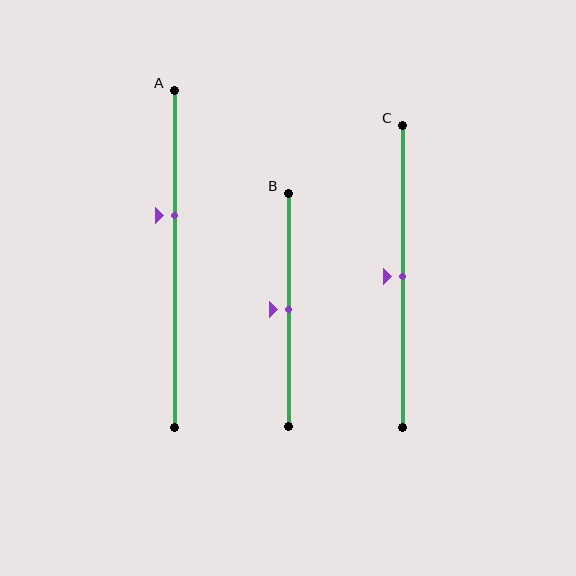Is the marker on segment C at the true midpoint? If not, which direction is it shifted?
Yes, the marker on segment C is at the true midpoint.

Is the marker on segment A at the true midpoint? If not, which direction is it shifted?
No, the marker on segment A is shifted upward by about 13% of the segment length.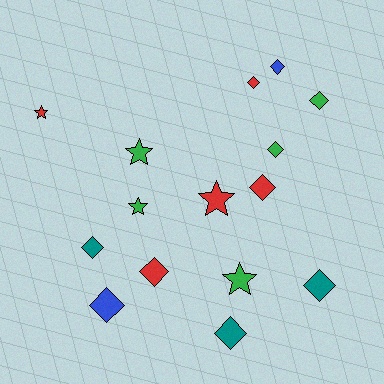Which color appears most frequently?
Green, with 5 objects.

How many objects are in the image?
There are 15 objects.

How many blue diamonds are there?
There are 2 blue diamonds.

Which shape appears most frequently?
Diamond, with 10 objects.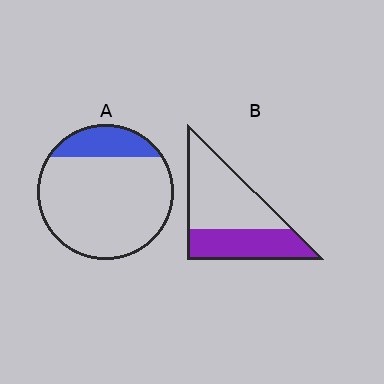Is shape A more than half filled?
No.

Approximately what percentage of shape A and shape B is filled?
A is approximately 20% and B is approximately 40%.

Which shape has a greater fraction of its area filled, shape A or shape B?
Shape B.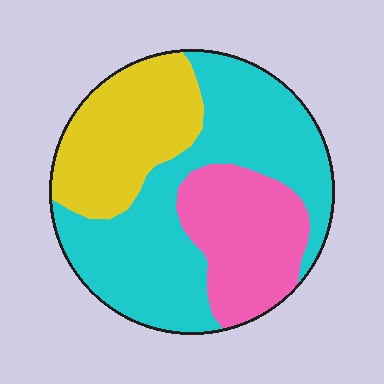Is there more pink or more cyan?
Cyan.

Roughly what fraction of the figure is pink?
Pink covers around 25% of the figure.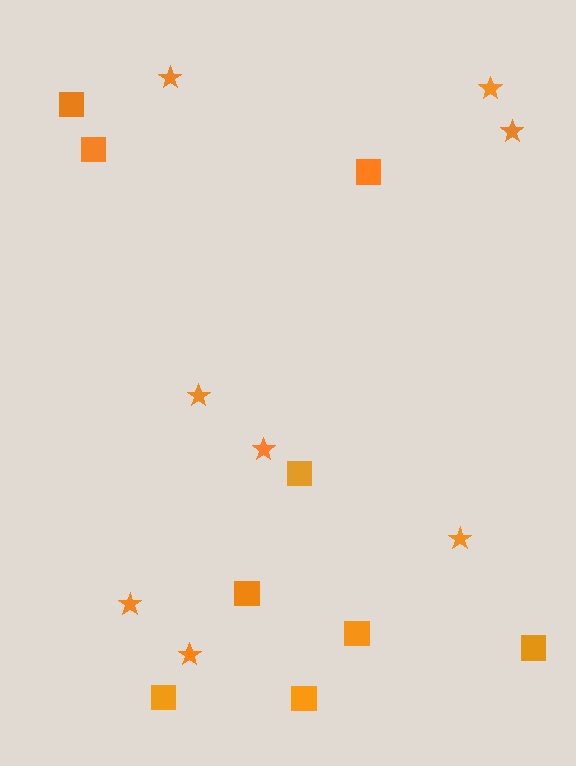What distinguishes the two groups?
There are 2 groups: one group of stars (8) and one group of squares (9).